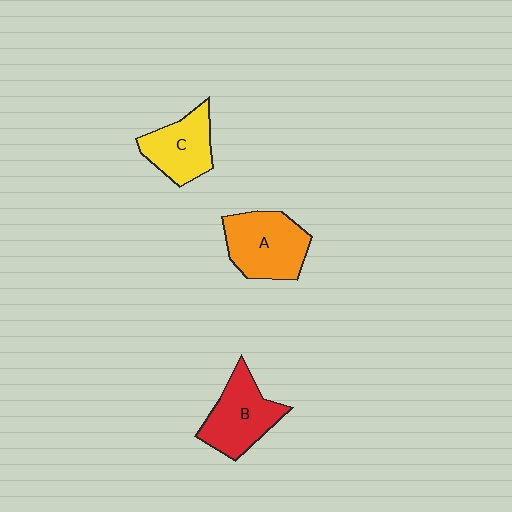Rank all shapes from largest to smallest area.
From largest to smallest: A (orange), B (red), C (yellow).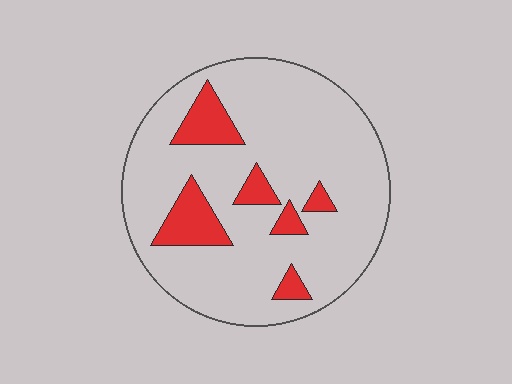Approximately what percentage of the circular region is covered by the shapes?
Approximately 15%.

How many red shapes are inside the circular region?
6.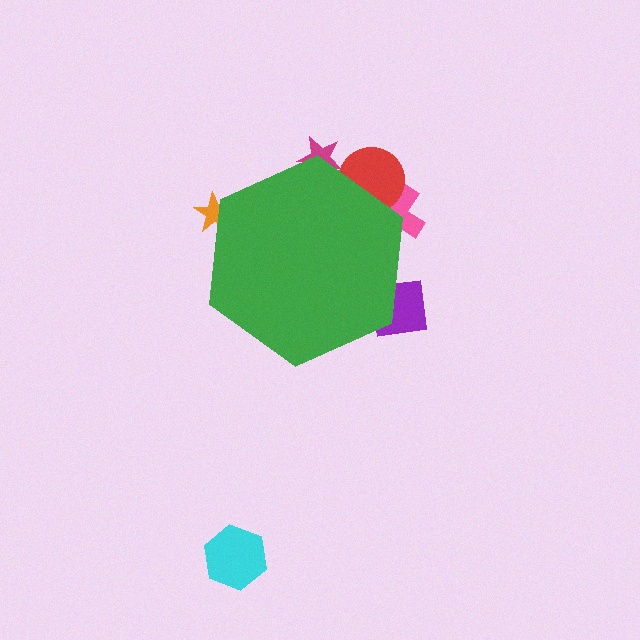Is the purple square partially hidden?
Yes, the purple square is partially hidden behind the green hexagon.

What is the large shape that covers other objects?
A green hexagon.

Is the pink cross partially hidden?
Yes, the pink cross is partially hidden behind the green hexagon.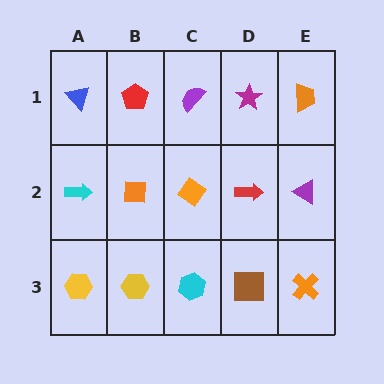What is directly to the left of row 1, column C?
A red pentagon.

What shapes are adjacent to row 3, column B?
An orange square (row 2, column B), a yellow hexagon (row 3, column A), a cyan hexagon (row 3, column C).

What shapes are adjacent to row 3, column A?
A cyan arrow (row 2, column A), a yellow hexagon (row 3, column B).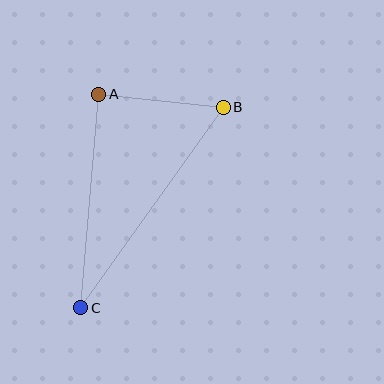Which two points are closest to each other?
Points A and B are closest to each other.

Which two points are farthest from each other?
Points B and C are farthest from each other.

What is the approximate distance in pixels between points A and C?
The distance between A and C is approximately 215 pixels.